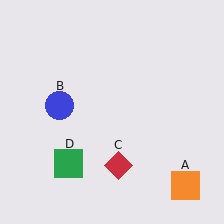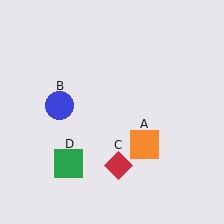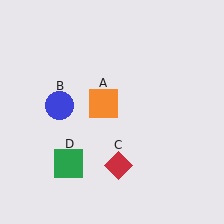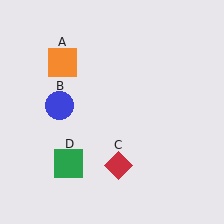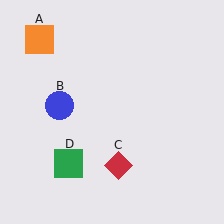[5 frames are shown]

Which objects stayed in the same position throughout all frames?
Blue circle (object B) and red diamond (object C) and green square (object D) remained stationary.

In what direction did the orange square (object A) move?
The orange square (object A) moved up and to the left.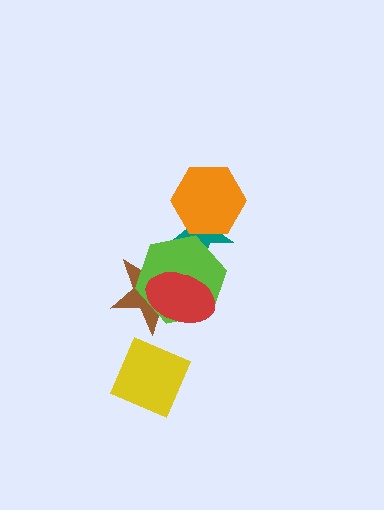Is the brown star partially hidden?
Yes, it is partially covered by another shape.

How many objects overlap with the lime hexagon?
3 objects overlap with the lime hexagon.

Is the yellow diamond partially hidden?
No, no other shape covers it.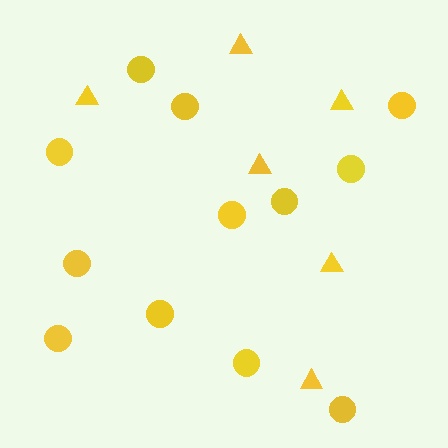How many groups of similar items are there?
There are 2 groups: one group of circles (12) and one group of triangles (6).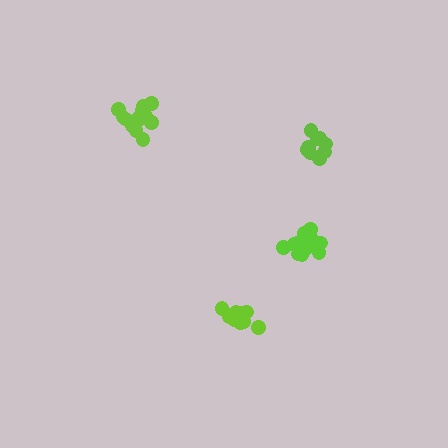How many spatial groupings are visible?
There are 4 spatial groupings.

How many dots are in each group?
Group 1: 13 dots, Group 2: 12 dots, Group 3: 9 dots, Group 4: 13 dots (47 total).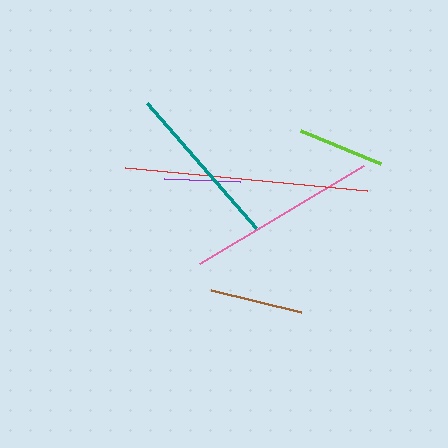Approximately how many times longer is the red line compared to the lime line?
The red line is approximately 2.8 times the length of the lime line.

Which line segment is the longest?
The red line is the longest at approximately 244 pixels.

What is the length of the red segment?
The red segment is approximately 244 pixels long.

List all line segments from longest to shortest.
From longest to shortest: red, pink, teal, brown, lime, purple.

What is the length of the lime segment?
The lime segment is approximately 87 pixels long.